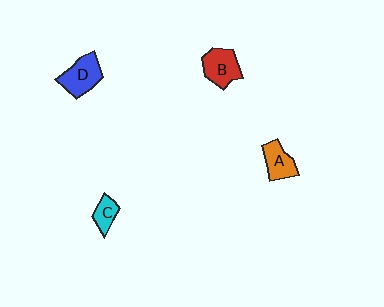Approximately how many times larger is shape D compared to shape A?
Approximately 1.3 times.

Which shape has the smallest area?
Shape C (cyan).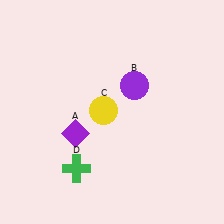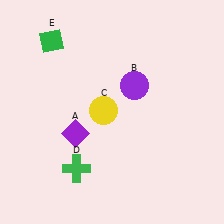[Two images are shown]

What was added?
A green diamond (E) was added in Image 2.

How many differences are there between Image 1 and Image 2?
There is 1 difference between the two images.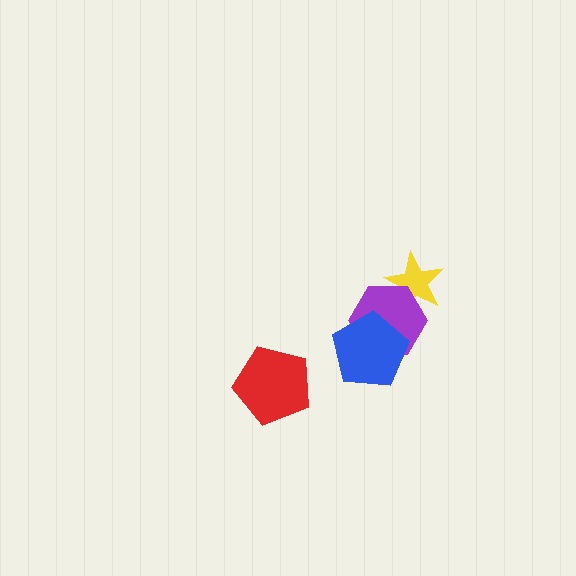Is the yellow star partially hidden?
Yes, it is partially covered by another shape.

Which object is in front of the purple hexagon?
The blue pentagon is in front of the purple hexagon.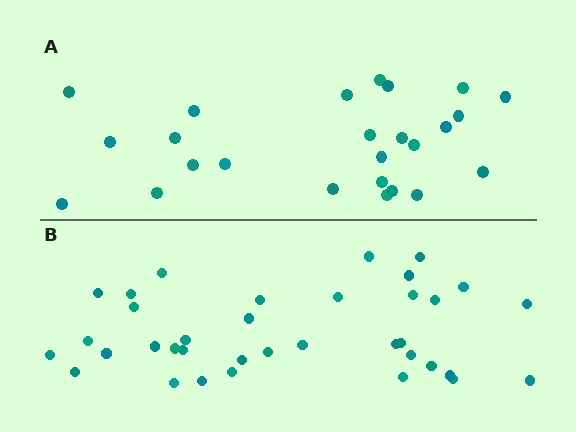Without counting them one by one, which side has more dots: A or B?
Region B (the bottom region) has more dots.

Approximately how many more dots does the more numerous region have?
Region B has roughly 12 or so more dots than region A.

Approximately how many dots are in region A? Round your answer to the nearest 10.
About 20 dots. (The exact count is 25, which rounds to 20.)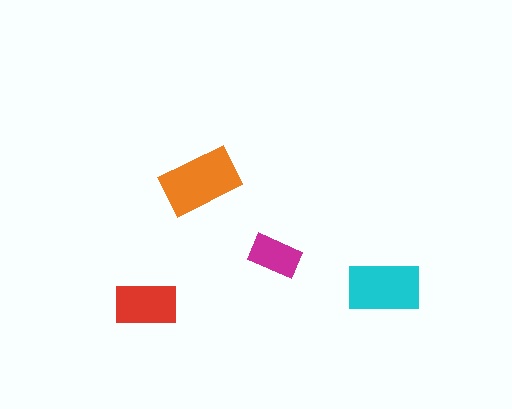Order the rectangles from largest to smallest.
the orange one, the cyan one, the red one, the magenta one.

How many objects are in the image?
There are 4 objects in the image.